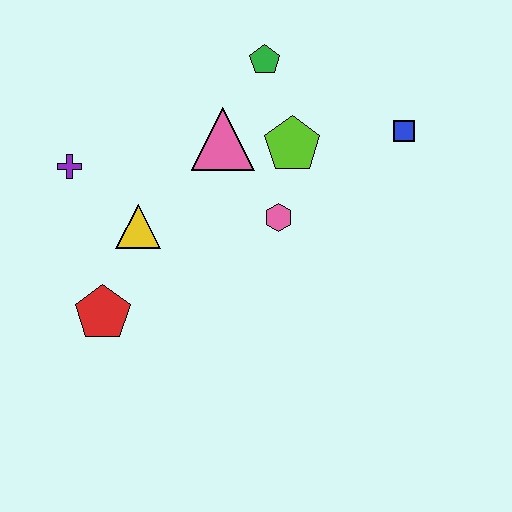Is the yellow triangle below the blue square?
Yes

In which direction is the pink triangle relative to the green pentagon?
The pink triangle is below the green pentagon.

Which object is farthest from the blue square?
The red pentagon is farthest from the blue square.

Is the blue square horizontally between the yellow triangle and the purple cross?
No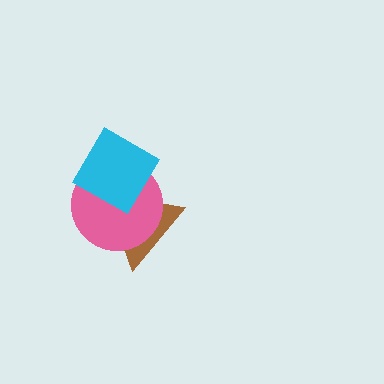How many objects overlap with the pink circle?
2 objects overlap with the pink circle.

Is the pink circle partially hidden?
Yes, it is partially covered by another shape.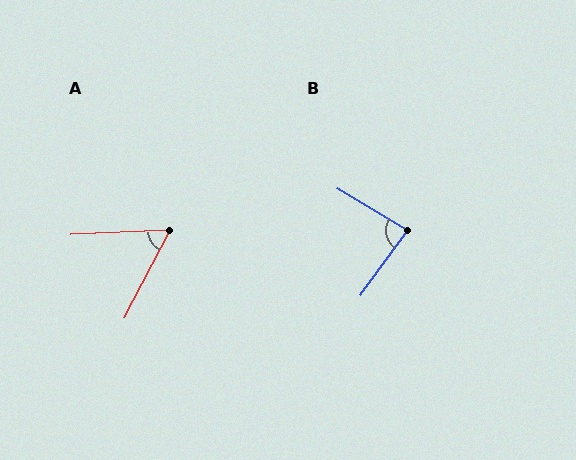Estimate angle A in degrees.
Approximately 60 degrees.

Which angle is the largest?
B, at approximately 85 degrees.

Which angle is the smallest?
A, at approximately 60 degrees.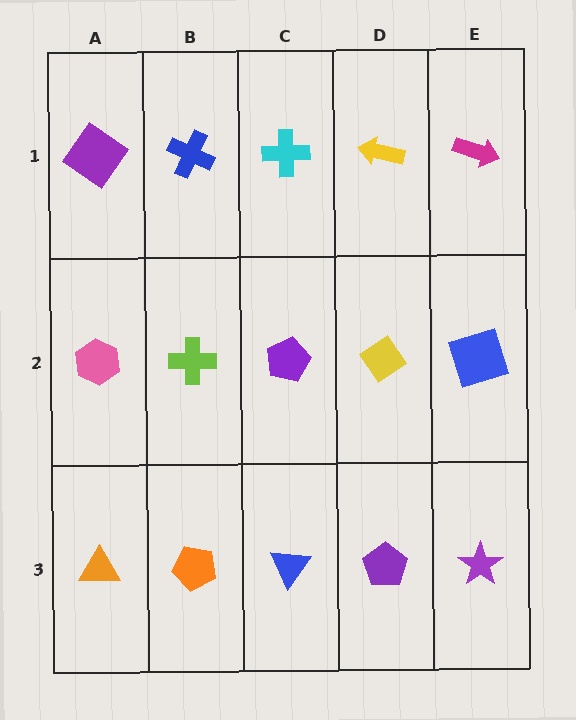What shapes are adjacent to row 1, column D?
A yellow diamond (row 2, column D), a cyan cross (row 1, column C), a magenta arrow (row 1, column E).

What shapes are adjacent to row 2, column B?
A blue cross (row 1, column B), an orange pentagon (row 3, column B), a pink hexagon (row 2, column A), a purple pentagon (row 2, column C).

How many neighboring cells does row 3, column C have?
3.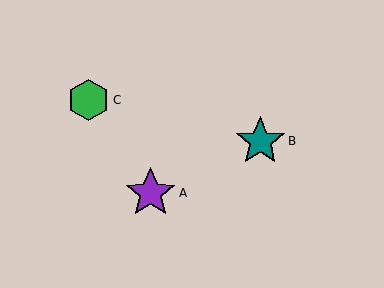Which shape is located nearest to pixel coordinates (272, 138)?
The teal star (labeled B) at (260, 142) is nearest to that location.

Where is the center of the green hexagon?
The center of the green hexagon is at (89, 100).